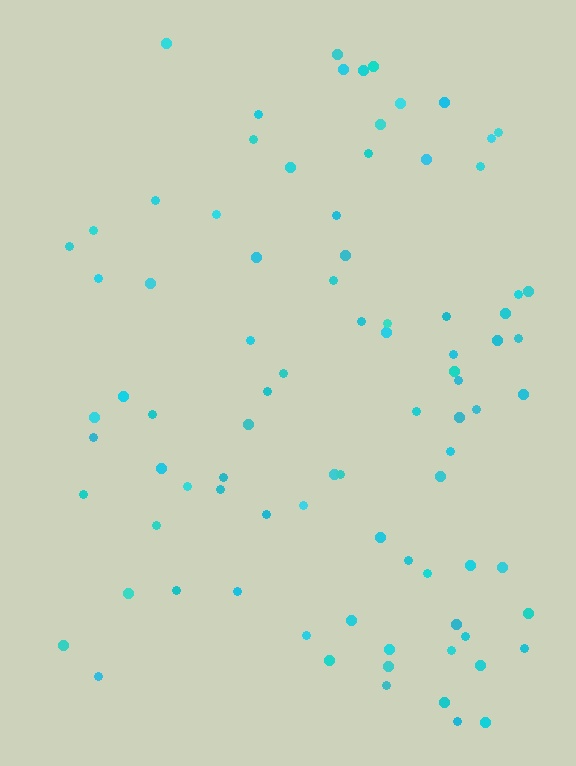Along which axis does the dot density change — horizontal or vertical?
Horizontal.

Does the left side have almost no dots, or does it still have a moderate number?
Still a moderate number, just noticeably fewer than the right.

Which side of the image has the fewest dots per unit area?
The left.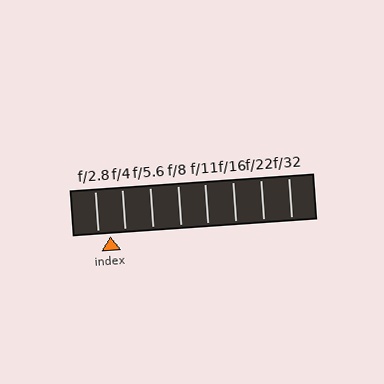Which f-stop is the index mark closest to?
The index mark is closest to f/2.8.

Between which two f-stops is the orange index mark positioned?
The index mark is between f/2.8 and f/4.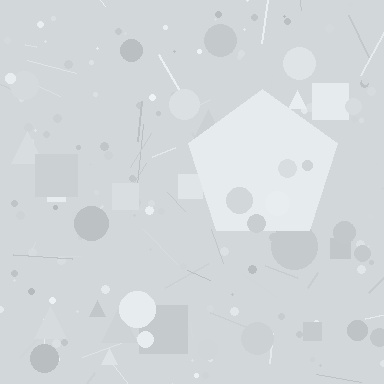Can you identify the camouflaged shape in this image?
The camouflaged shape is a pentagon.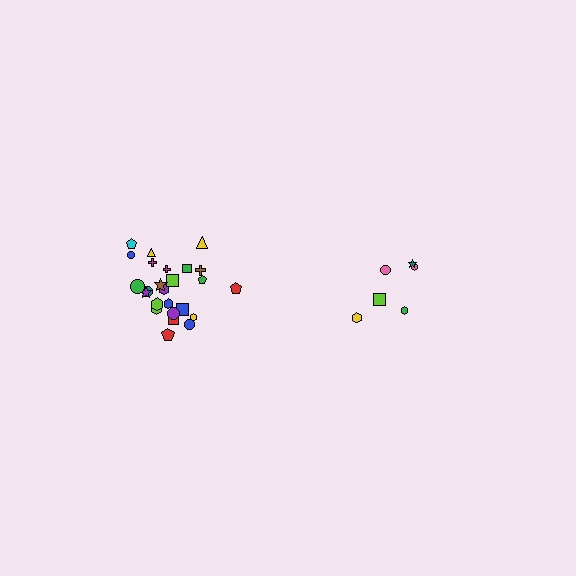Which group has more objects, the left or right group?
The left group.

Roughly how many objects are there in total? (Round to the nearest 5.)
Roughly 30 objects in total.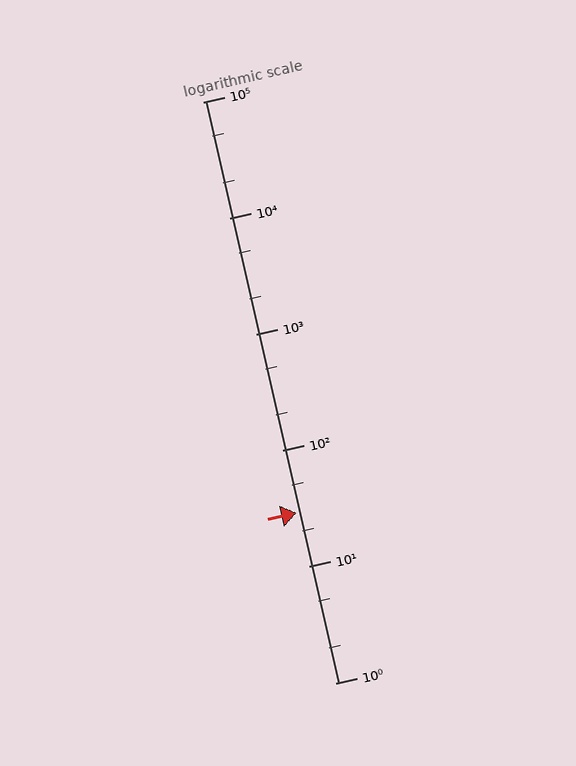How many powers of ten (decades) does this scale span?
The scale spans 5 decades, from 1 to 100000.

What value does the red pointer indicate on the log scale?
The pointer indicates approximately 29.